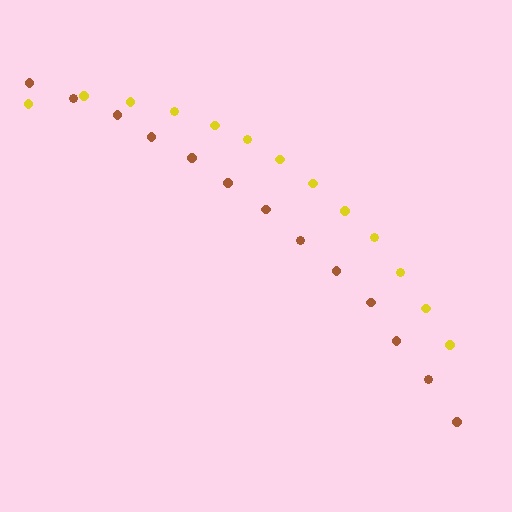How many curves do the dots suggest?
There are 2 distinct paths.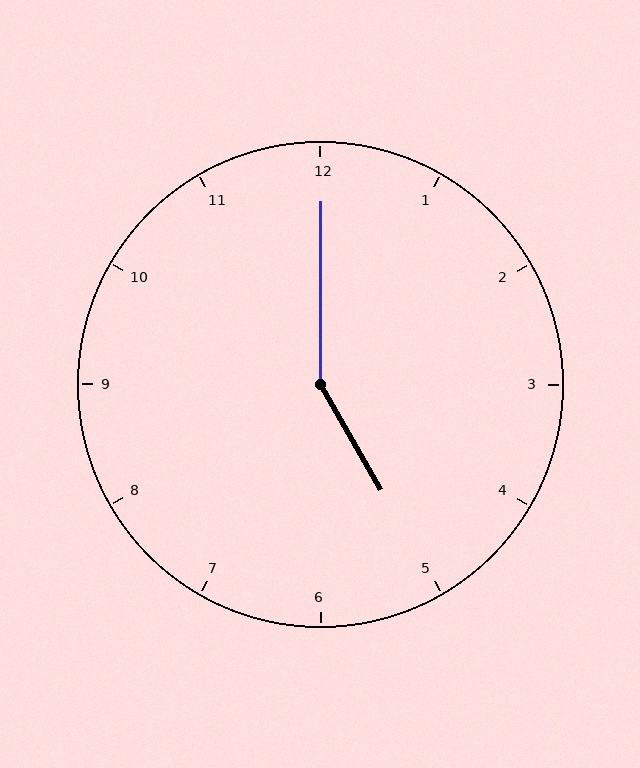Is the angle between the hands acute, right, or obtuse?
It is obtuse.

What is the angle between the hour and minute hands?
Approximately 150 degrees.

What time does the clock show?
5:00.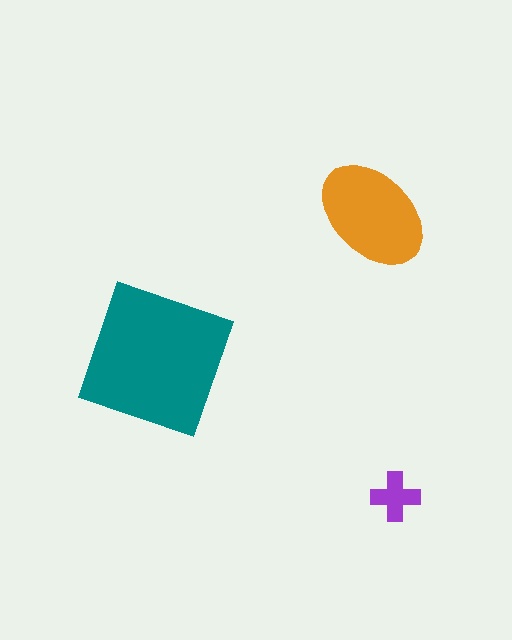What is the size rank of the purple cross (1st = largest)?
3rd.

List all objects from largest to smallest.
The teal square, the orange ellipse, the purple cross.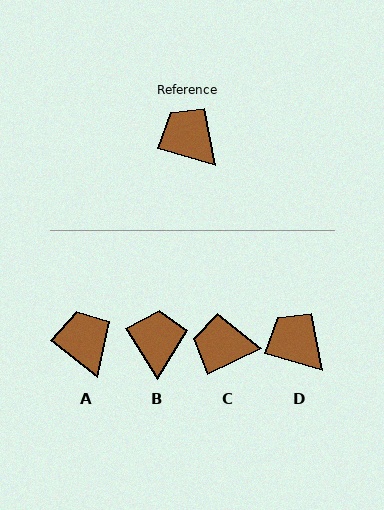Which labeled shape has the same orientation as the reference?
D.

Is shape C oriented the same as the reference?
No, it is off by about 40 degrees.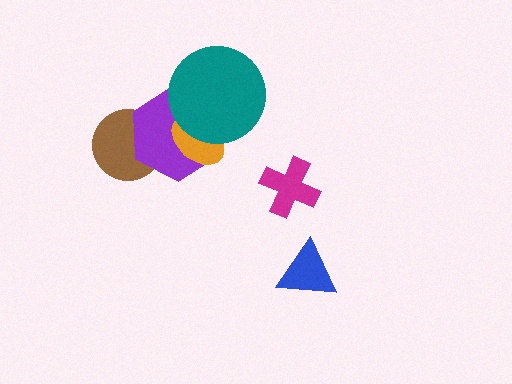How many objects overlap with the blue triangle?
0 objects overlap with the blue triangle.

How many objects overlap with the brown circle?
1 object overlaps with the brown circle.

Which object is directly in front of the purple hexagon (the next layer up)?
The orange ellipse is directly in front of the purple hexagon.